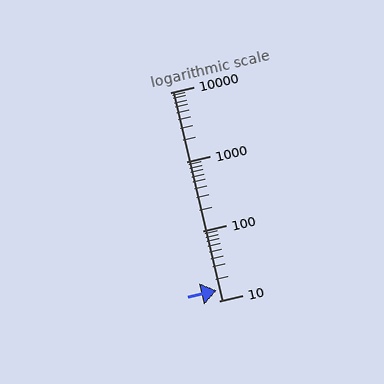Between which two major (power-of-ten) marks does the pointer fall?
The pointer is between 10 and 100.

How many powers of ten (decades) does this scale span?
The scale spans 3 decades, from 10 to 10000.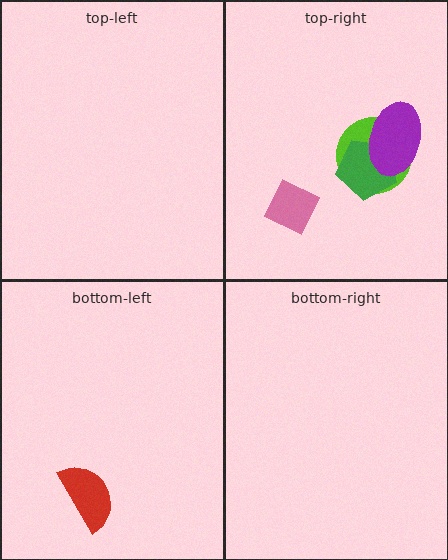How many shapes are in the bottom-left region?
1.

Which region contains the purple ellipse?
The top-right region.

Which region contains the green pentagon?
The top-right region.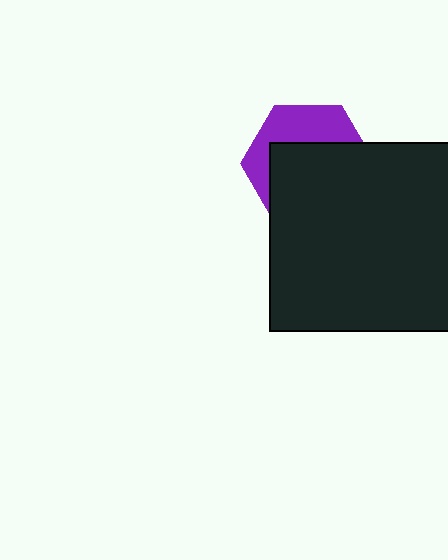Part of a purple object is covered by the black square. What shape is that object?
It is a hexagon.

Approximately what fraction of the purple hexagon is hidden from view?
Roughly 63% of the purple hexagon is hidden behind the black square.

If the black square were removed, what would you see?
You would see the complete purple hexagon.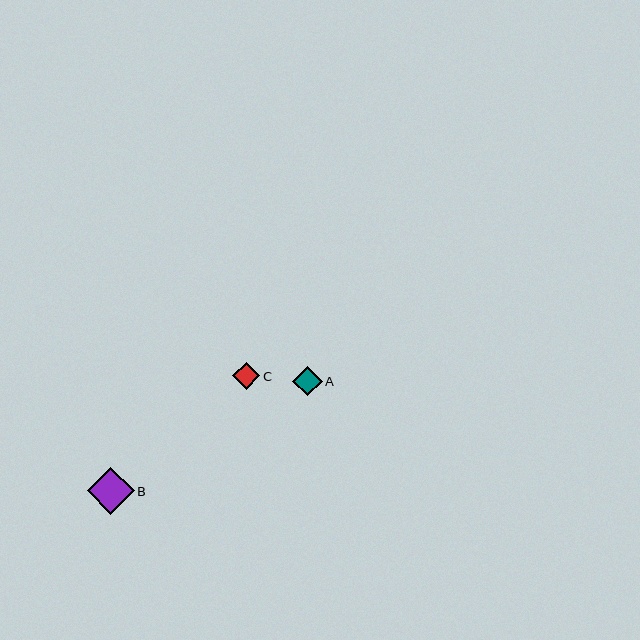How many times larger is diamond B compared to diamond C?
Diamond B is approximately 1.8 times the size of diamond C.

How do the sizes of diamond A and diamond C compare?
Diamond A and diamond C are approximately the same size.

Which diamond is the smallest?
Diamond C is the smallest with a size of approximately 27 pixels.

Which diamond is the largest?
Diamond B is the largest with a size of approximately 47 pixels.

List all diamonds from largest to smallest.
From largest to smallest: B, A, C.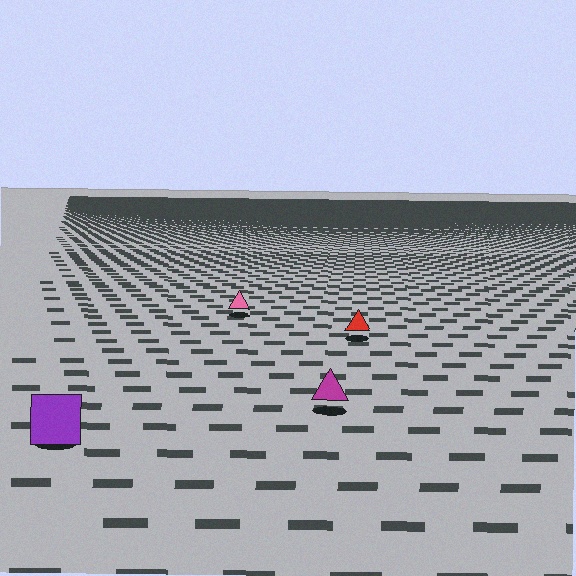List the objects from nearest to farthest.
From nearest to farthest: the purple square, the magenta triangle, the red triangle, the pink triangle.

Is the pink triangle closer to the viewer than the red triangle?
No. The red triangle is closer — you can tell from the texture gradient: the ground texture is coarser near it.